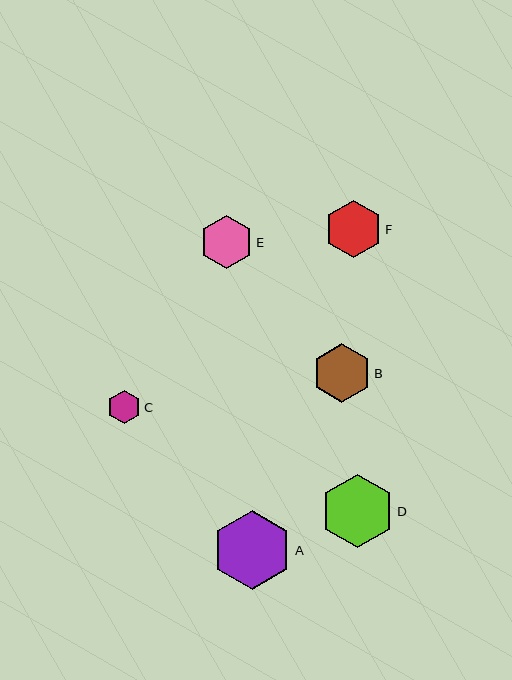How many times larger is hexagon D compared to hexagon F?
Hexagon D is approximately 1.3 times the size of hexagon F.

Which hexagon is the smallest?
Hexagon C is the smallest with a size of approximately 33 pixels.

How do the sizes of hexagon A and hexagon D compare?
Hexagon A and hexagon D are approximately the same size.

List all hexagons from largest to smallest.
From largest to smallest: A, D, B, F, E, C.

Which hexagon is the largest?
Hexagon A is the largest with a size of approximately 80 pixels.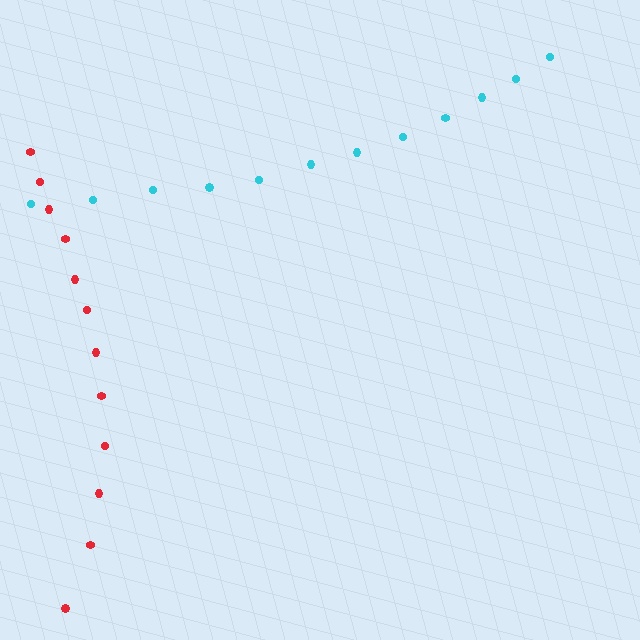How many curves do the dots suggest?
There are 2 distinct paths.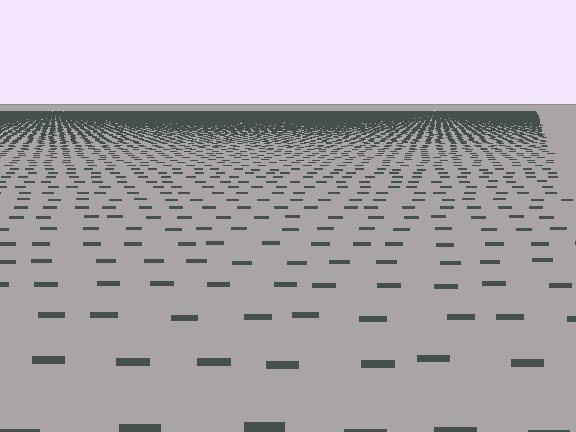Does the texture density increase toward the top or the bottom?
Density increases toward the top.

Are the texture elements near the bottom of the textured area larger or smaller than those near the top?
Larger. Near the bottom, elements are closer to the viewer and appear at a bigger on-screen size.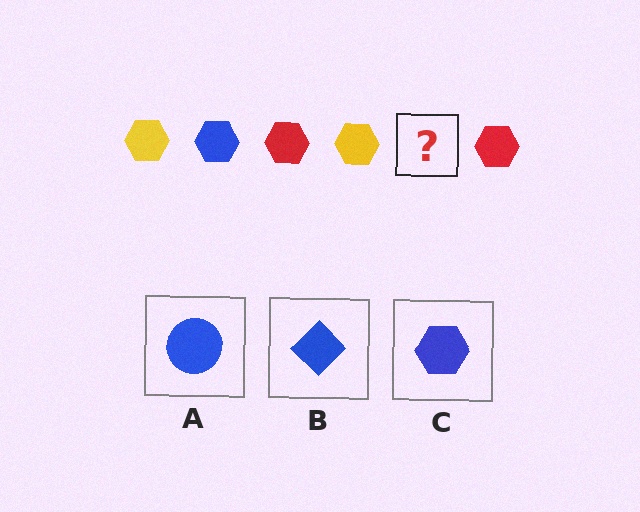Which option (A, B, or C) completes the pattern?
C.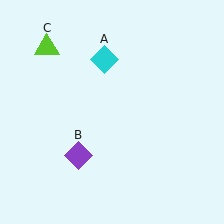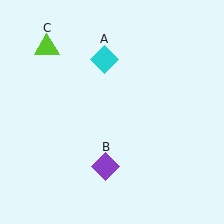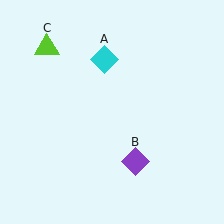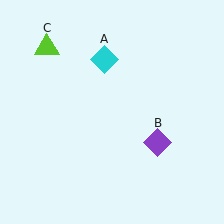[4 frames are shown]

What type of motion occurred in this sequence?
The purple diamond (object B) rotated counterclockwise around the center of the scene.